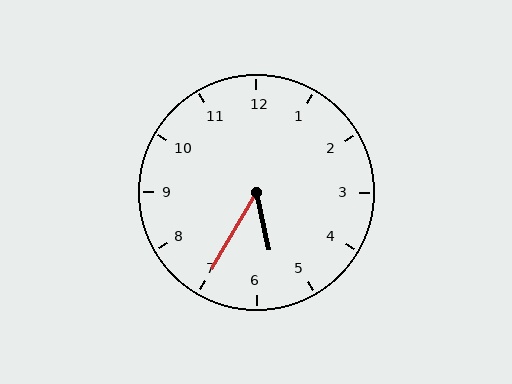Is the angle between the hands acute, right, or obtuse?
It is acute.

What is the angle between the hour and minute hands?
Approximately 42 degrees.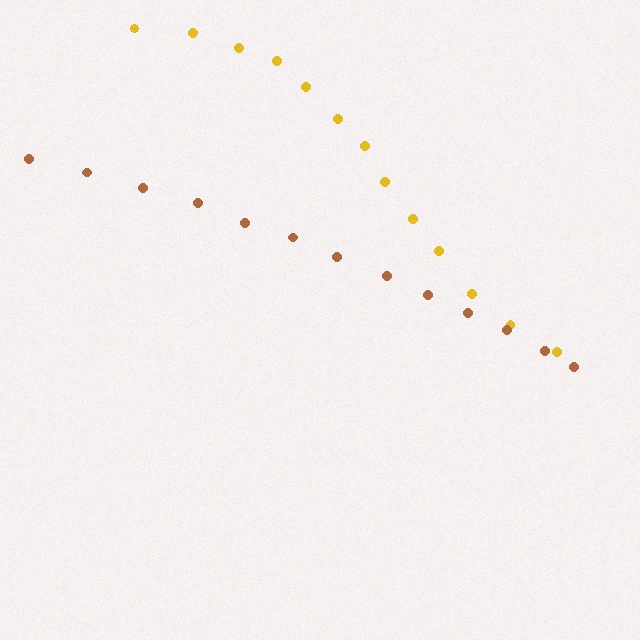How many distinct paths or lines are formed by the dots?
There are 2 distinct paths.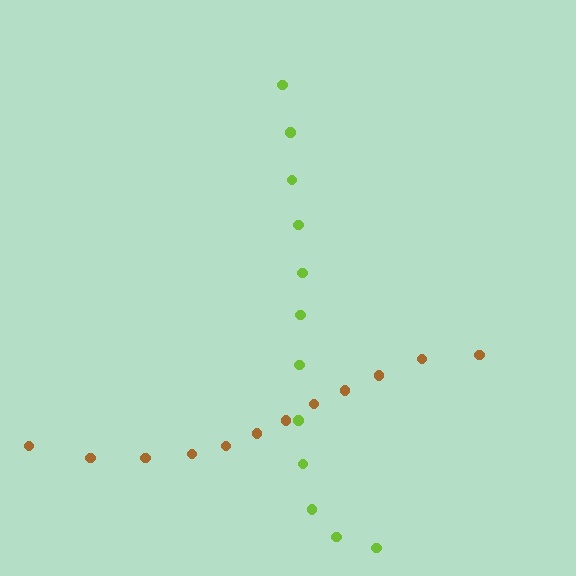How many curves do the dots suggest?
There are 2 distinct paths.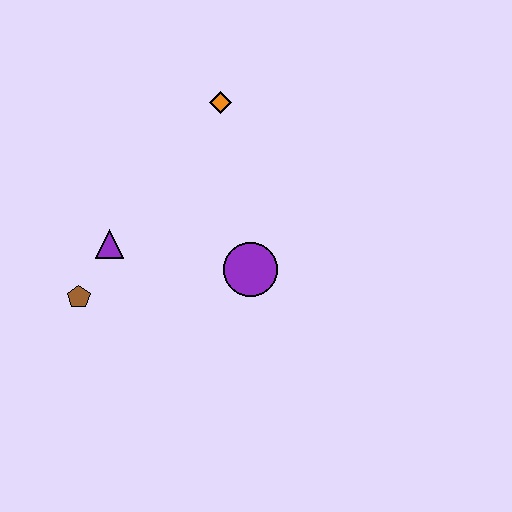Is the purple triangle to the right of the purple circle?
No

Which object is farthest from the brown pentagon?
The orange diamond is farthest from the brown pentagon.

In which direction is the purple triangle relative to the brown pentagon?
The purple triangle is above the brown pentagon.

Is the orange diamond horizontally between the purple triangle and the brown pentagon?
No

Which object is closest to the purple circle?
The purple triangle is closest to the purple circle.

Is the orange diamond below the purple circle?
No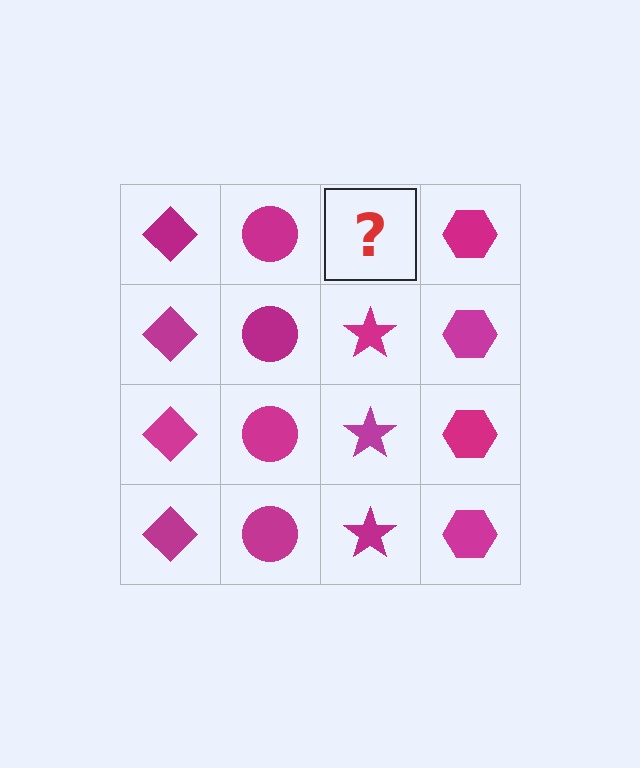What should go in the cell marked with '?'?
The missing cell should contain a magenta star.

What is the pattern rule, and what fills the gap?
The rule is that each column has a consistent shape. The gap should be filled with a magenta star.